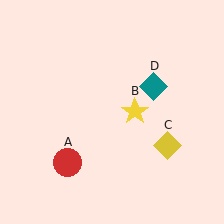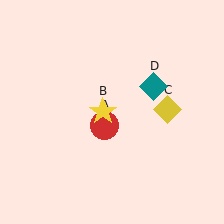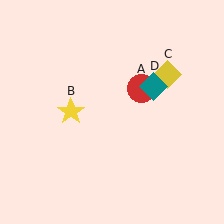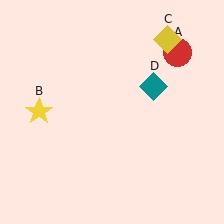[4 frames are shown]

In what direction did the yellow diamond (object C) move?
The yellow diamond (object C) moved up.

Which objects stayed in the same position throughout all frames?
Teal diamond (object D) remained stationary.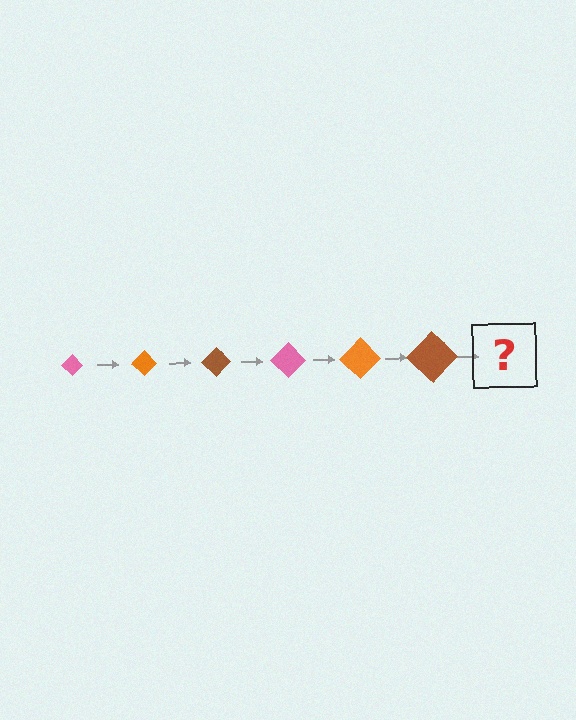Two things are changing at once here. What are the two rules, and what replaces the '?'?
The two rules are that the diamond grows larger each step and the color cycles through pink, orange, and brown. The '?' should be a pink diamond, larger than the previous one.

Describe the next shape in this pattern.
It should be a pink diamond, larger than the previous one.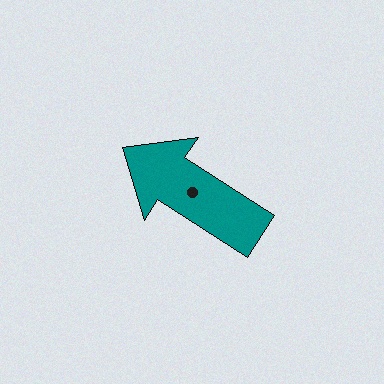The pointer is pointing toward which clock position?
Roughly 10 o'clock.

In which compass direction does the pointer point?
Northwest.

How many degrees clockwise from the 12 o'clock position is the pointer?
Approximately 303 degrees.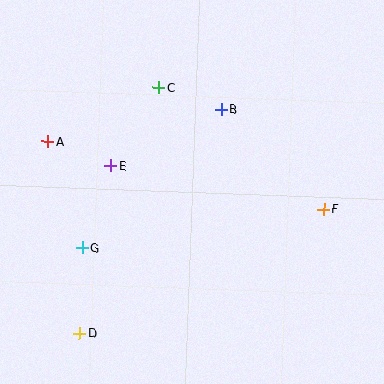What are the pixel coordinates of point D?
Point D is at (79, 333).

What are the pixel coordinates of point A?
Point A is at (48, 141).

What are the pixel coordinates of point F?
Point F is at (324, 209).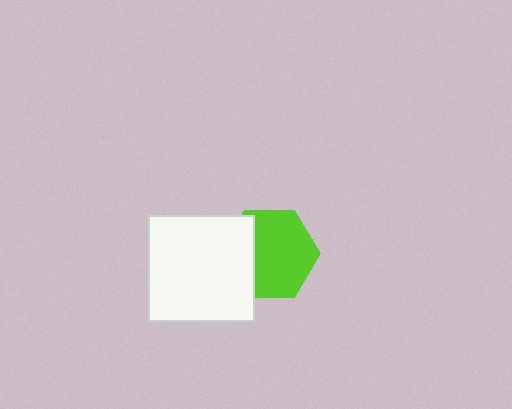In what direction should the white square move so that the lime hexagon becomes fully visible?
The white square should move left. That is the shortest direction to clear the overlap and leave the lime hexagon fully visible.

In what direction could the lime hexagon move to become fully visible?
The lime hexagon could move right. That would shift it out from behind the white square entirely.